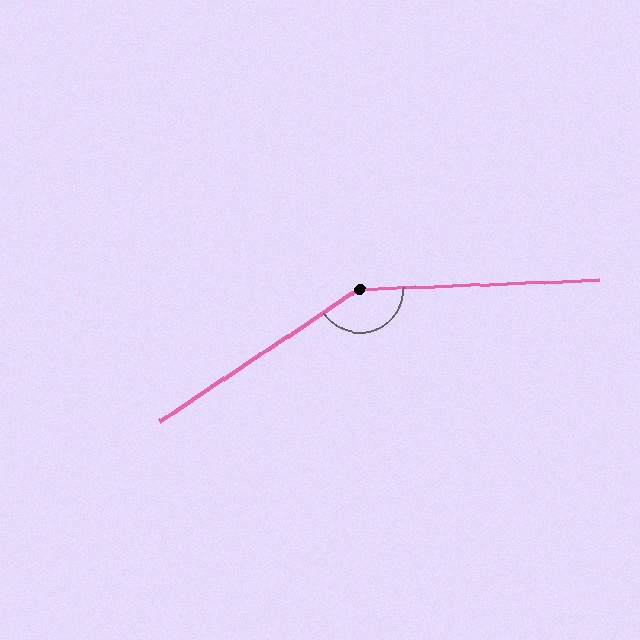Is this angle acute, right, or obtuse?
It is obtuse.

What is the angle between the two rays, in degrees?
Approximately 149 degrees.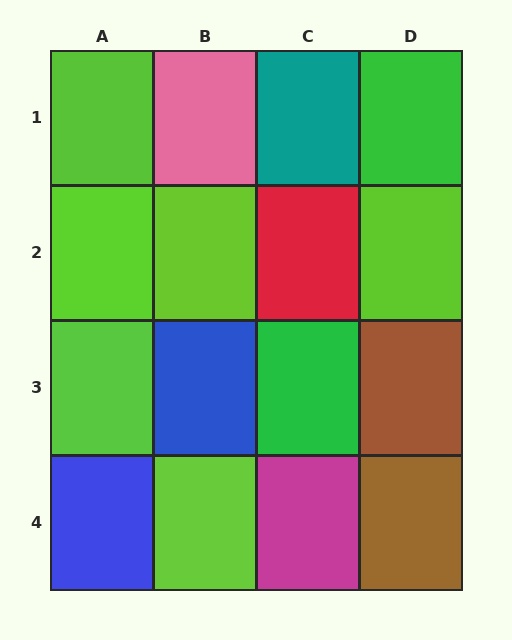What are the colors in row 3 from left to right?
Lime, blue, green, brown.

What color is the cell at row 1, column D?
Green.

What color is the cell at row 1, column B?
Pink.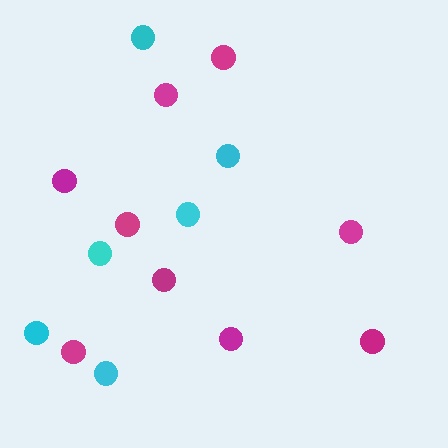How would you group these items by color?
There are 2 groups: one group of magenta circles (9) and one group of cyan circles (6).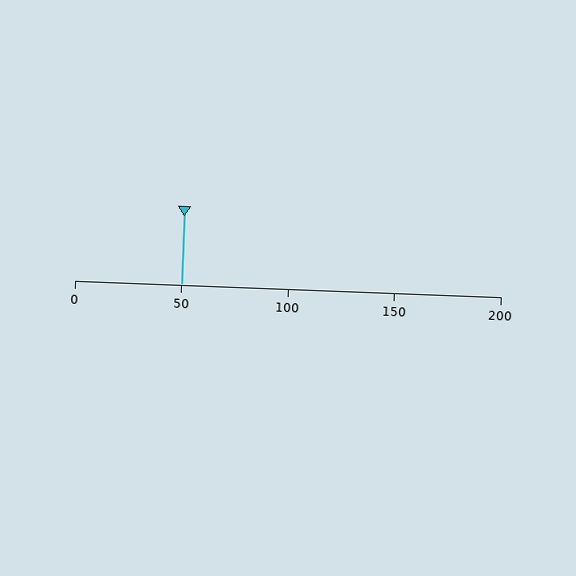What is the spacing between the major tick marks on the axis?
The major ticks are spaced 50 apart.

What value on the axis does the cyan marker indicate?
The marker indicates approximately 50.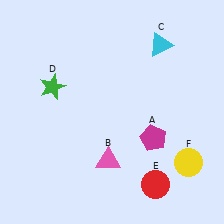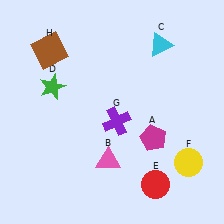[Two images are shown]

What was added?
A purple cross (G), a brown square (H) were added in Image 2.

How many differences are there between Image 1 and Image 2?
There are 2 differences between the two images.